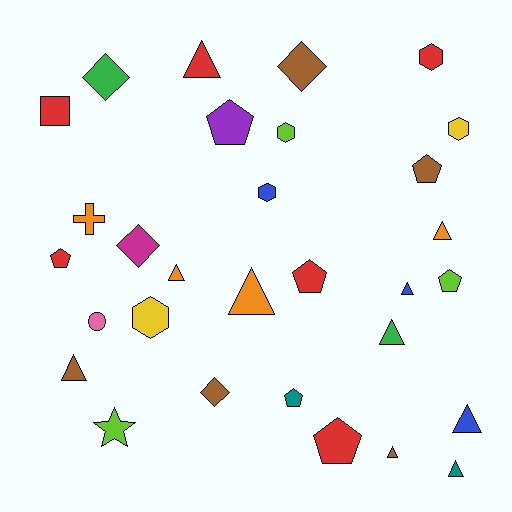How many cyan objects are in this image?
There are no cyan objects.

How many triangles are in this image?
There are 10 triangles.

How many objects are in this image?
There are 30 objects.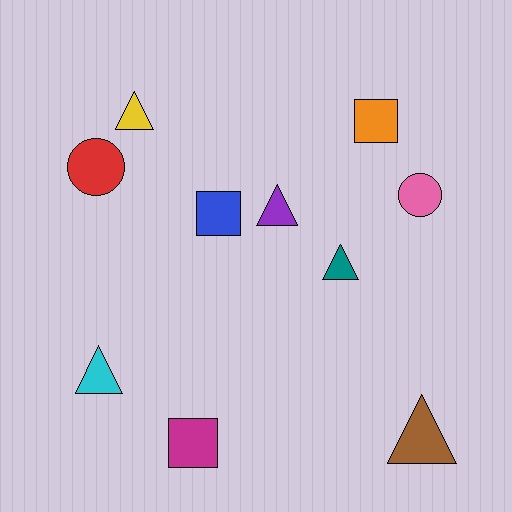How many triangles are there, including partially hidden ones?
There are 5 triangles.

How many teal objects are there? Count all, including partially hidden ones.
There is 1 teal object.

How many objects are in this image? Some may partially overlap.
There are 10 objects.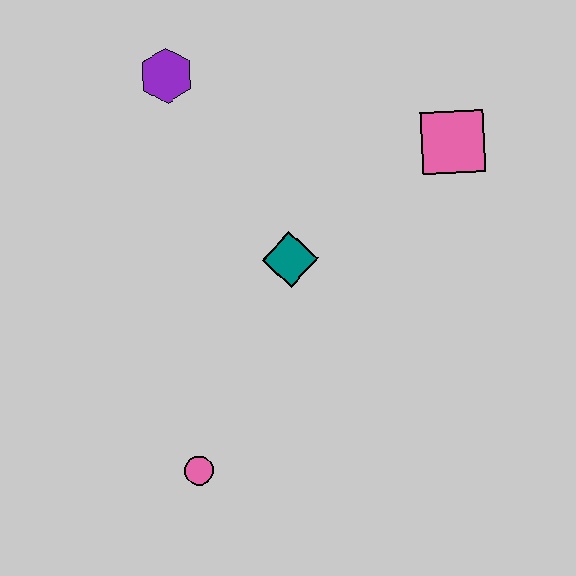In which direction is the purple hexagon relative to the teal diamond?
The purple hexagon is above the teal diamond.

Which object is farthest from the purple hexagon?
The pink circle is farthest from the purple hexagon.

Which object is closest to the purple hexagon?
The teal diamond is closest to the purple hexagon.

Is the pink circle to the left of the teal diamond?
Yes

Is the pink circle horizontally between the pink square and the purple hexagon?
Yes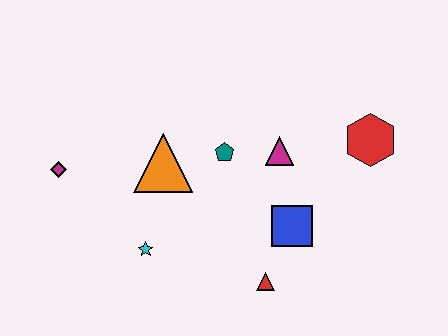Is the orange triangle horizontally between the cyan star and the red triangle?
Yes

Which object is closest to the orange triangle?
The teal pentagon is closest to the orange triangle.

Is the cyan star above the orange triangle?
No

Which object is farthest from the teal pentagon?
The magenta diamond is farthest from the teal pentagon.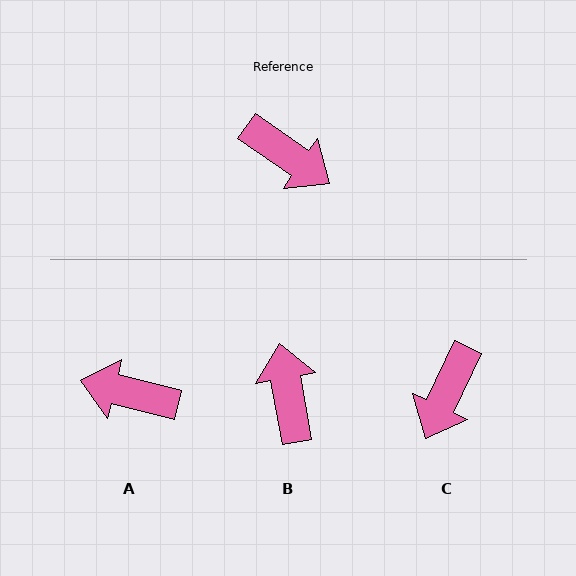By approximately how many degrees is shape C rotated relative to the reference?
Approximately 81 degrees clockwise.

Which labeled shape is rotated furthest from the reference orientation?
A, about 160 degrees away.